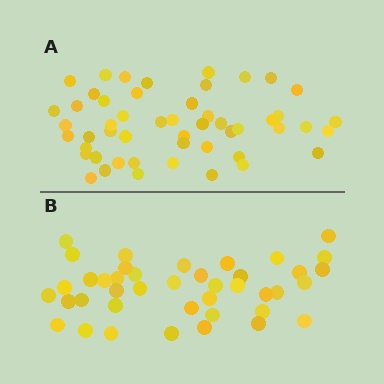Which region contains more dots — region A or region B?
Region A (the top region) has more dots.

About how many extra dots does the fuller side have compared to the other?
Region A has roughly 10 or so more dots than region B.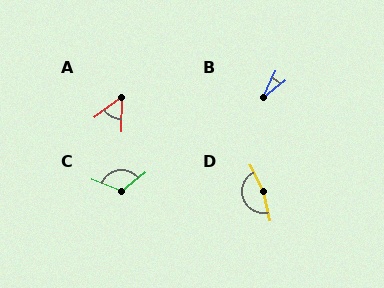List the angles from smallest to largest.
B (27°), A (53°), C (120°), D (166°).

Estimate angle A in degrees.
Approximately 53 degrees.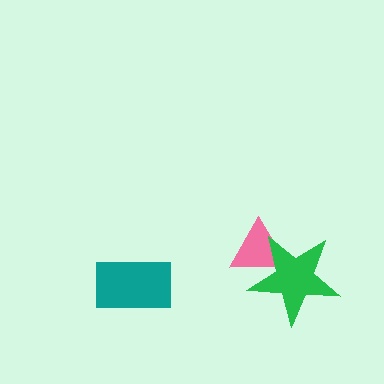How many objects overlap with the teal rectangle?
0 objects overlap with the teal rectangle.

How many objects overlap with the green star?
1 object overlaps with the green star.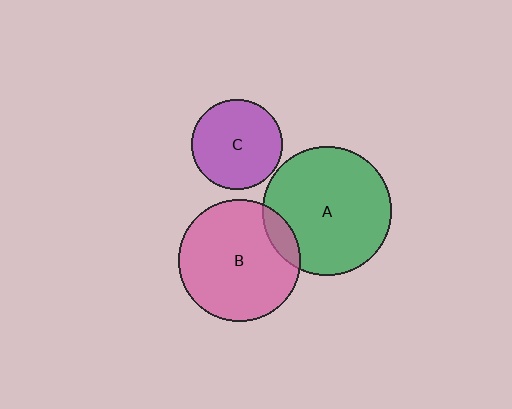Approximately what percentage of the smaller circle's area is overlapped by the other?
Approximately 10%.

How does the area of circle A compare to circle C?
Approximately 2.0 times.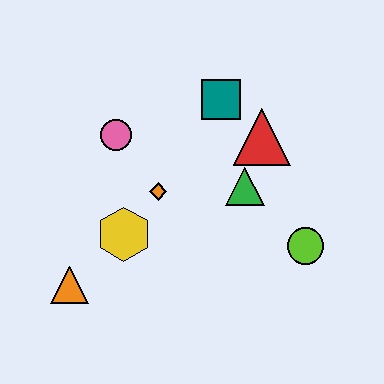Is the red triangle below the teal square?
Yes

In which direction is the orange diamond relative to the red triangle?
The orange diamond is to the left of the red triangle.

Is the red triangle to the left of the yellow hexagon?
No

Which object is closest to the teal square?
The red triangle is closest to the teal square.